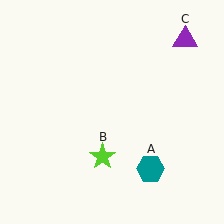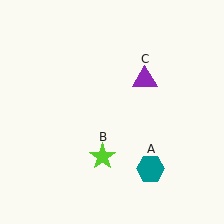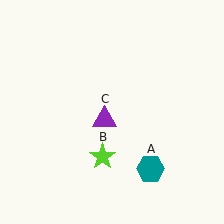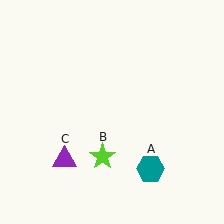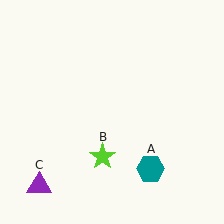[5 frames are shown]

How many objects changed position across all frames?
1 object changed position: purple triangle (object C).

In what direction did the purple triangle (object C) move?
The purple triangle (object C) moved down and to the left.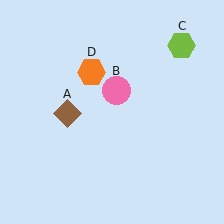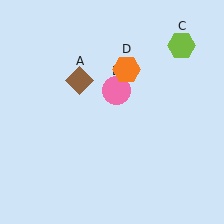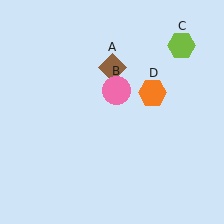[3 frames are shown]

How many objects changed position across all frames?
2 objects changed position: brown diamond (object A), orange hexagon (object D).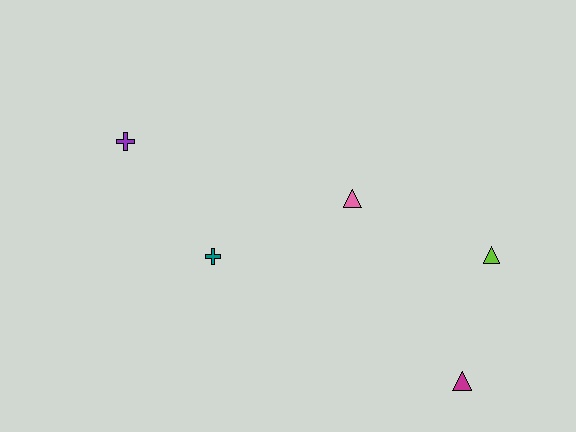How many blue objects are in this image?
There are no blue objects.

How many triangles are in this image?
There are 3 triangles.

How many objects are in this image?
There are 5 objects.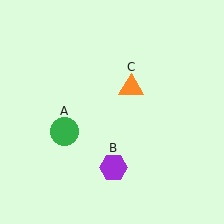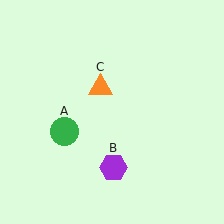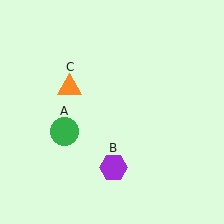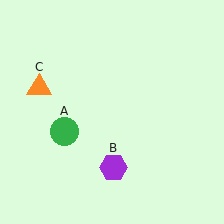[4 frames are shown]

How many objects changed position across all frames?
1 object changed position: orange triangle (object C).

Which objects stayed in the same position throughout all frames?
Green circle (object A) and purple hexagon (object B) remained stationary.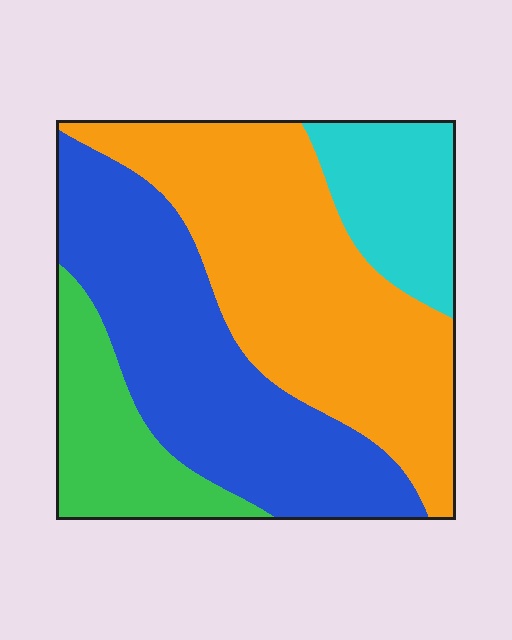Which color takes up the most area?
Orange, at roughly 40%.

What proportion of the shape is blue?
Blue covers roughly 35% of the shape.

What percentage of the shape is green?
Green covers about 15% of the shape.